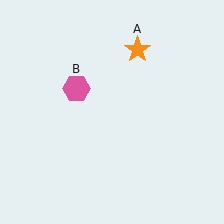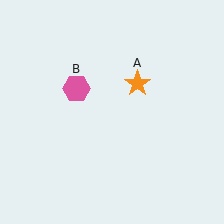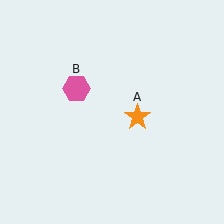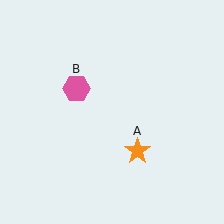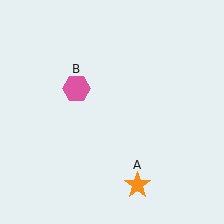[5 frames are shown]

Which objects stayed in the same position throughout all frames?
Pink hexagon (object B) remained stationary.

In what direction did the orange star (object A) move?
The orange star (object A) moved down.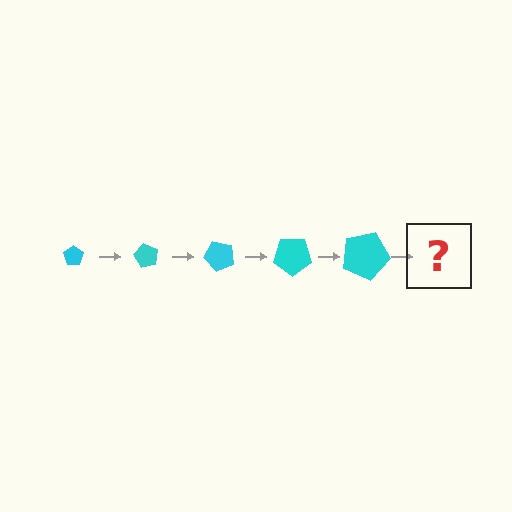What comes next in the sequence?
The next element should be a pentagon, larger than the previous one and rotated 300 degrees from the start.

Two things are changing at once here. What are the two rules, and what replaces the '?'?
The two rules are that the pentagon grows larger each step and it rotates 60 degrees each step. The '?' should be a pentagon, larger than the previous one and rotated 300 degrees from the start.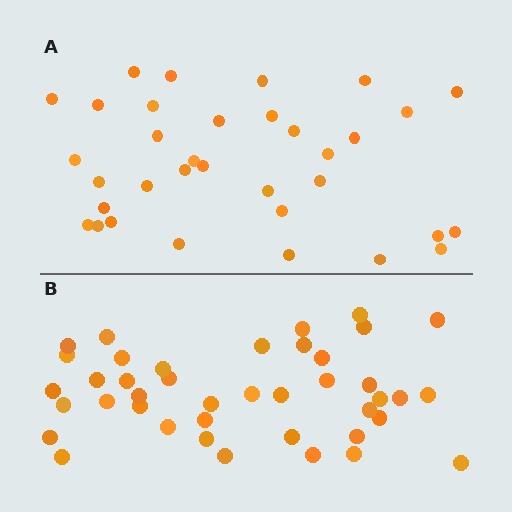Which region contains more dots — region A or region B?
Region B (the bottom region) has more dots.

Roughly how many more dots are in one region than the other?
Region B has roughly 8 or so more dots than region A.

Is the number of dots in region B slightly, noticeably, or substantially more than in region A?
Region B has only slightly more — the two regions are fairly close. The ratio is roughly 1.2 to 1.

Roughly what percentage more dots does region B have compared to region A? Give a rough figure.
About 20% more.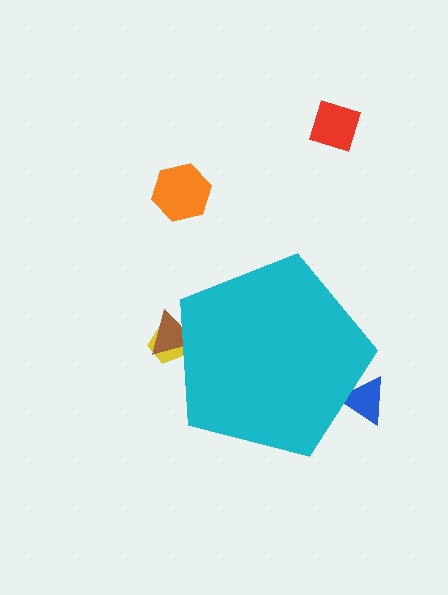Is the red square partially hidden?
No, the red square is fully visible.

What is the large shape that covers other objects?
A cyan pentagon.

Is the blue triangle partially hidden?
Yes, the blue triangle is partially hidden behind the cyan pentagon.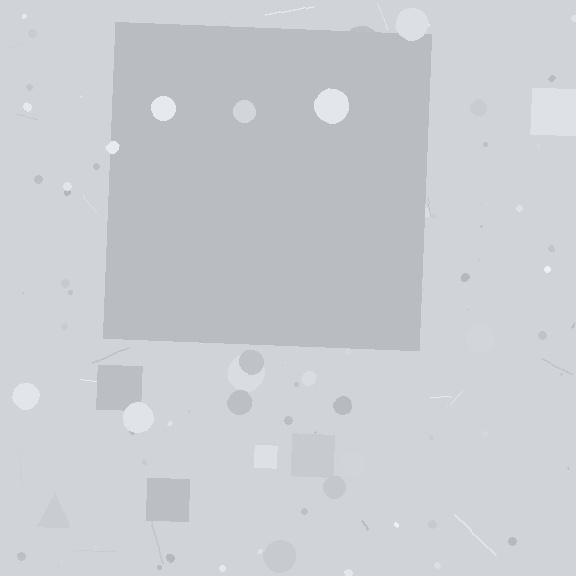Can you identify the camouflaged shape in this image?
The camouflaged shape is a square.